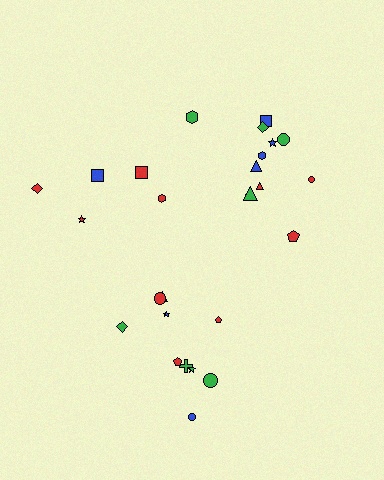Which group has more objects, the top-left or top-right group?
The top-right group.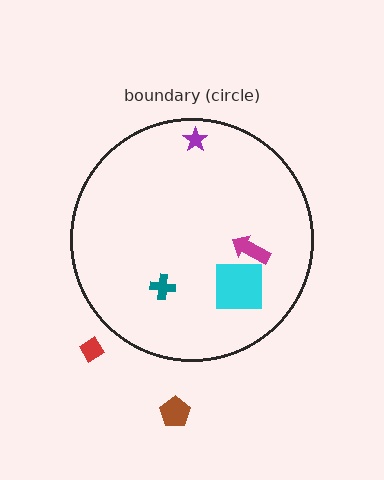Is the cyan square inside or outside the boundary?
Inside.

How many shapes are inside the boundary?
4 inside, 2 outside.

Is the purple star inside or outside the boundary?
Inside.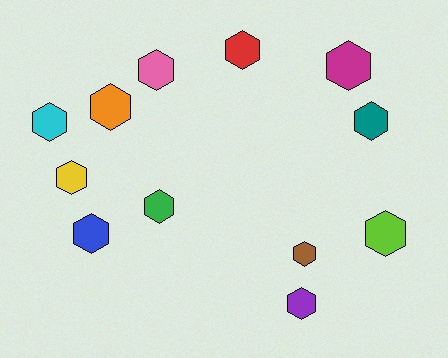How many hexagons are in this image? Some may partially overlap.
There are 12 hexagons.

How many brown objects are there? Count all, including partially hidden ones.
There is 1 brown object.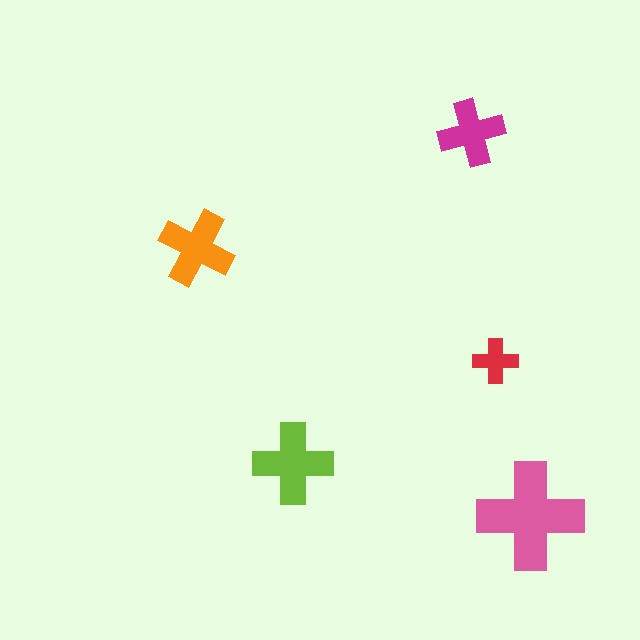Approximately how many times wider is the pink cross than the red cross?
About 2.5 times wider.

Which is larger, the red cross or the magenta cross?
The magenta one.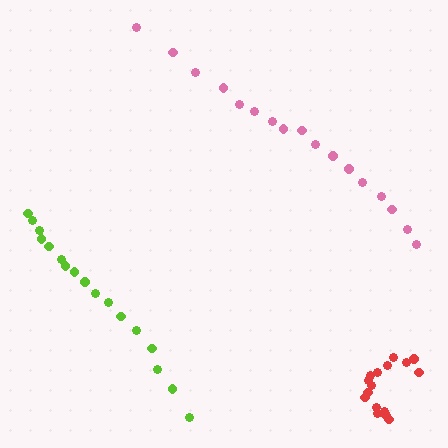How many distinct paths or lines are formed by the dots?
There are 3 distinct paths.